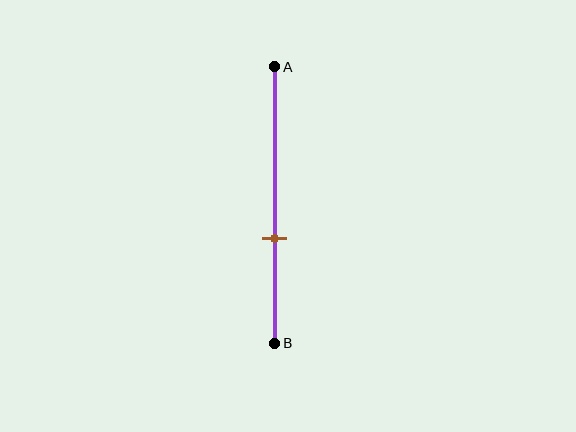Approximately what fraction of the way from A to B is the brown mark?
The brown mark is approximately 60% of the way from A to B.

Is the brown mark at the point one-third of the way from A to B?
No, the mark is at about 60% from A, not at the 33% one-third point.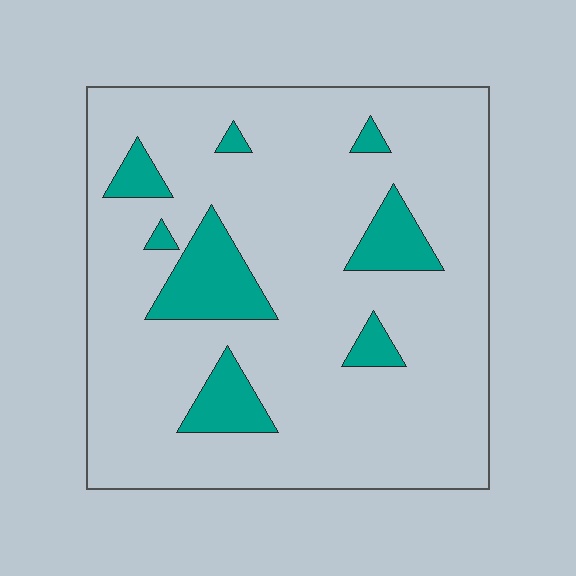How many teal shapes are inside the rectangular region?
8.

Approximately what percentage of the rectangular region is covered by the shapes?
Approximately 15%.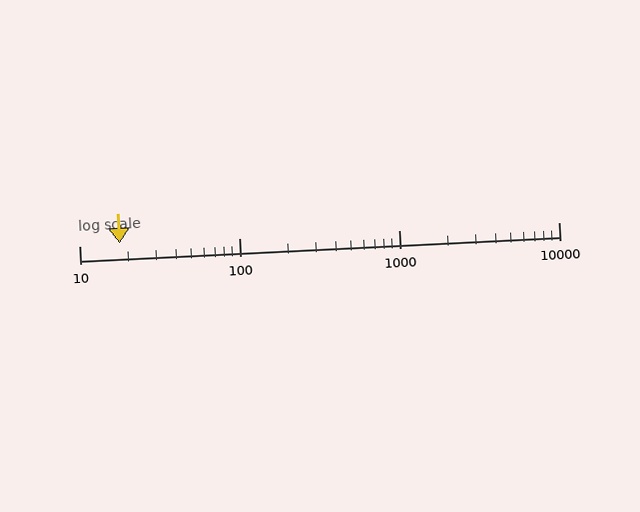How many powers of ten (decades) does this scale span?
The scale spans 3 decades, from 10 to 10000.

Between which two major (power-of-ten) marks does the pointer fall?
The pointer is between 10 and 100.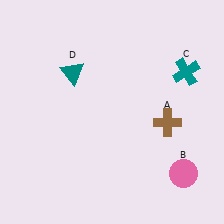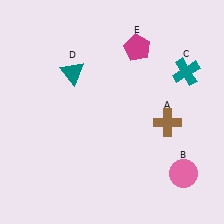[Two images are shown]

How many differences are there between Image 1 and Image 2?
There is 1 difference between the two images.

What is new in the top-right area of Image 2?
A magenta pentagon (E) was added in the top-right area of Image 2.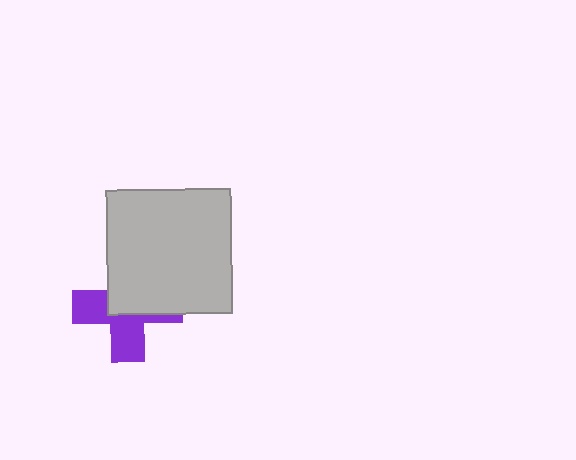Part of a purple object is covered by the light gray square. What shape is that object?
It is a cross.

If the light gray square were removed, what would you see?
You would see the complete purple cross.